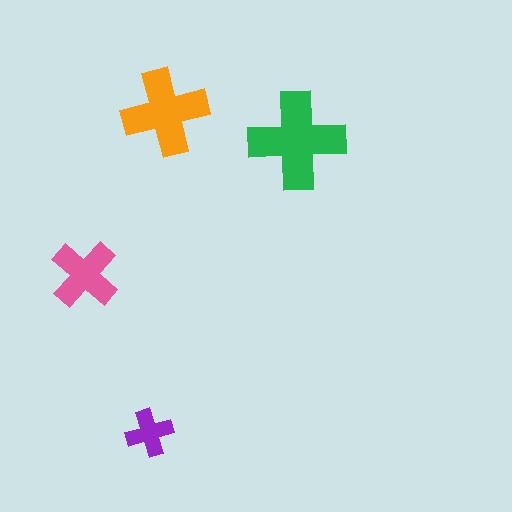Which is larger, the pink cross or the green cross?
The green one.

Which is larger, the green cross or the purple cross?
The green one.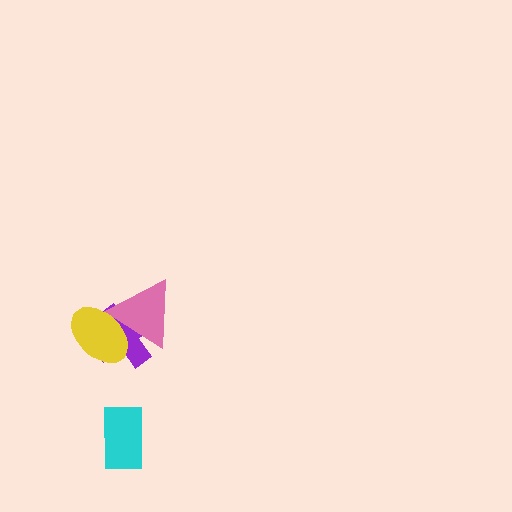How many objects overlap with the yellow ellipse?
2 objects overlap with the yellow ellipse.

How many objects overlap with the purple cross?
2 objects overlap with the purple cross.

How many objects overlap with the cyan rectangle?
0 objects overlap with the cyan rectangle.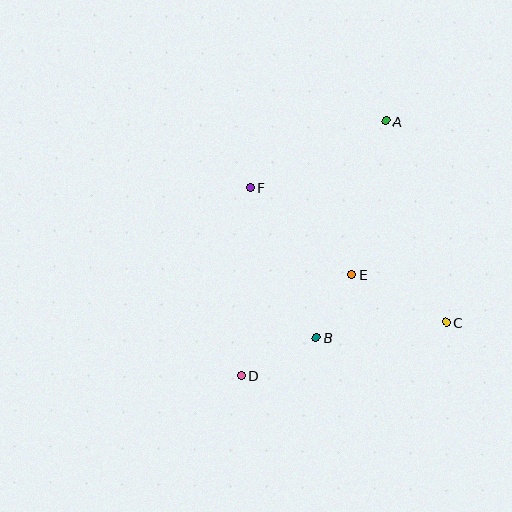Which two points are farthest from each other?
Points A and D are farthest from each other.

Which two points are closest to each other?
Points B and E are closest to each other.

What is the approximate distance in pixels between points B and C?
The distance between B and C is approximately 130 pixels.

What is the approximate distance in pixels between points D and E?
The distance between D and E is approximately 150 pixels.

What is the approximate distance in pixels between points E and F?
The distance between E and F is approximately 133 pixels.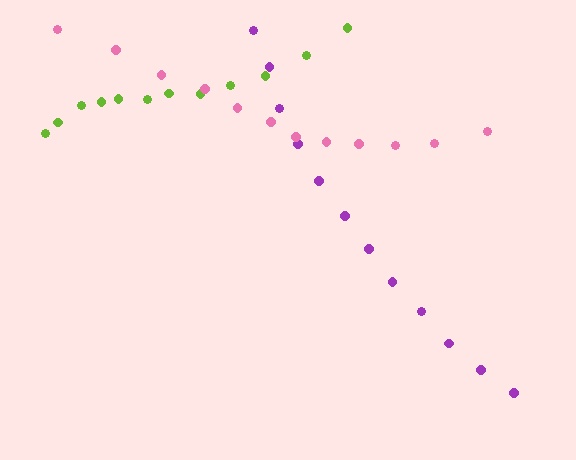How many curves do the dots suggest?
There are 3 distinct paths.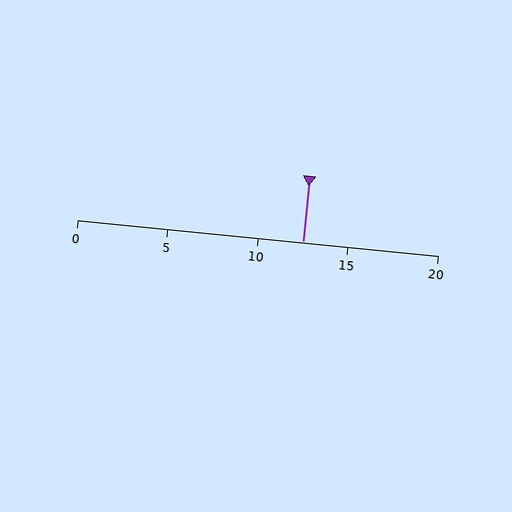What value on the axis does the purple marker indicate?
The marker indicates approximately 12.5.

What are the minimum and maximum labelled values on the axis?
The axis runs from 0 to 20.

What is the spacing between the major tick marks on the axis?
The major ticks are spaced 5 apart.